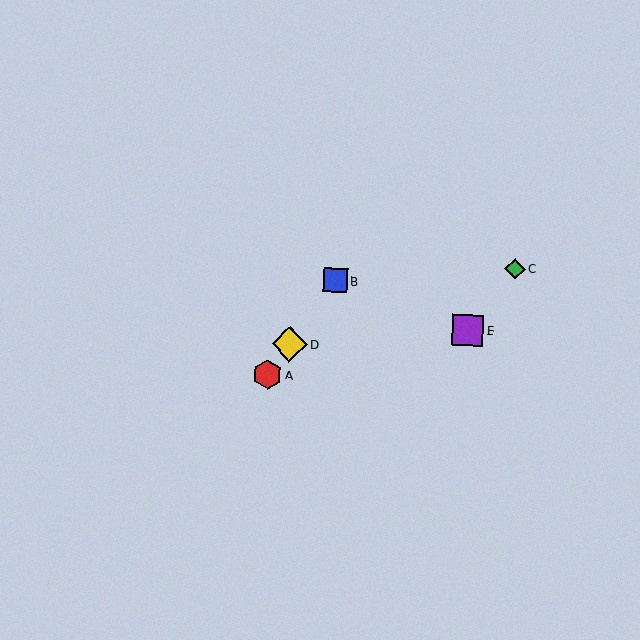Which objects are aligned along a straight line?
Objects A, B, D are aligned along a straight line.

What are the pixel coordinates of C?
Object C is at (515, 269).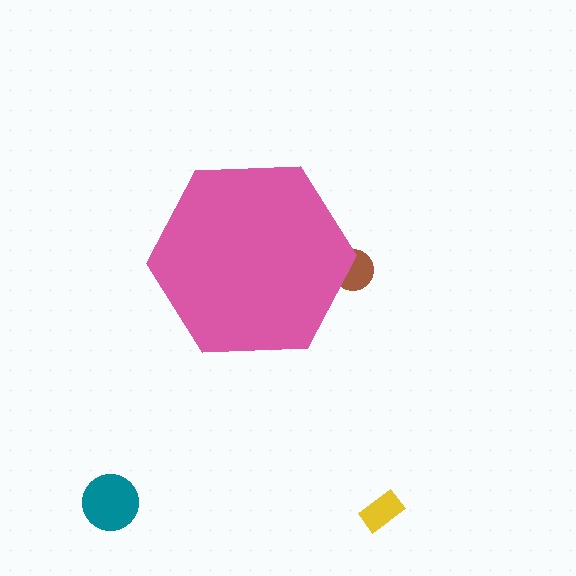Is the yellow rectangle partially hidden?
No, the yellow rectangle is fully visible.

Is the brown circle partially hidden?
Yes, the brown circle is partially hidden behind the pink hexagon.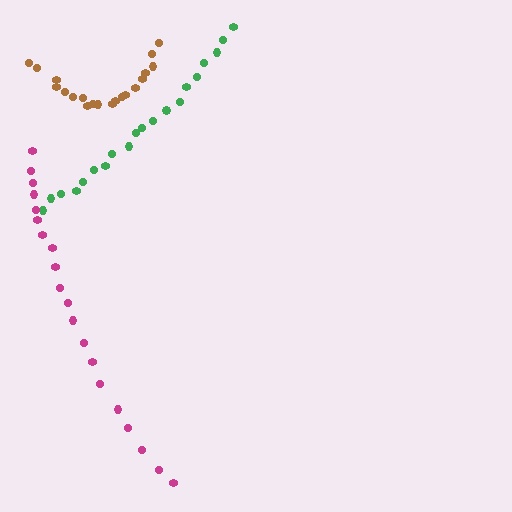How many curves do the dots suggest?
There are 3 distinct paths.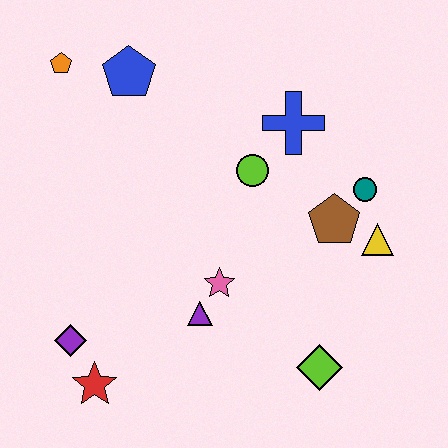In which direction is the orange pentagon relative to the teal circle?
The orange pentagon is to the left of the teal circle.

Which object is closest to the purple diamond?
The red star is closest to the purple diamond.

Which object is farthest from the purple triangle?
The orange pentagon is farthest from the purple triangle.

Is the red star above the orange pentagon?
No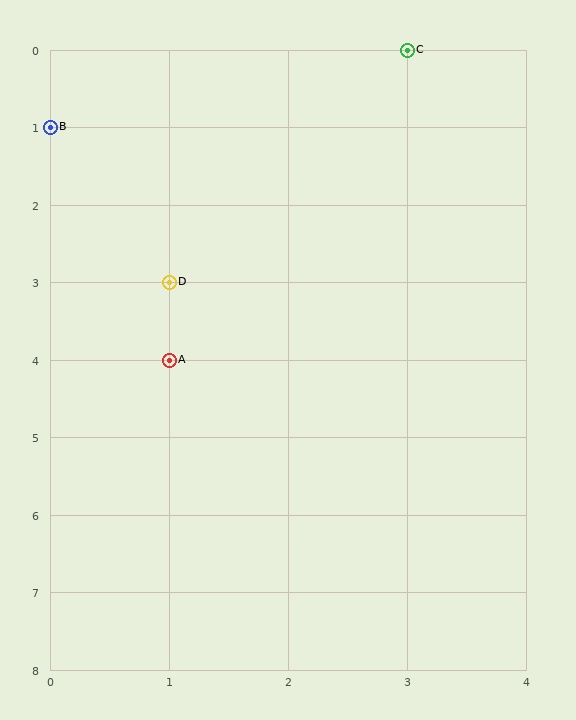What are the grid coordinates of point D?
Point D is at grid coordinates (1, 3).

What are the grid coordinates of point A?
Point A is at grid coordinates (1, 4).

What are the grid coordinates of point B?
Point B is at grid coordinates (0, 1).